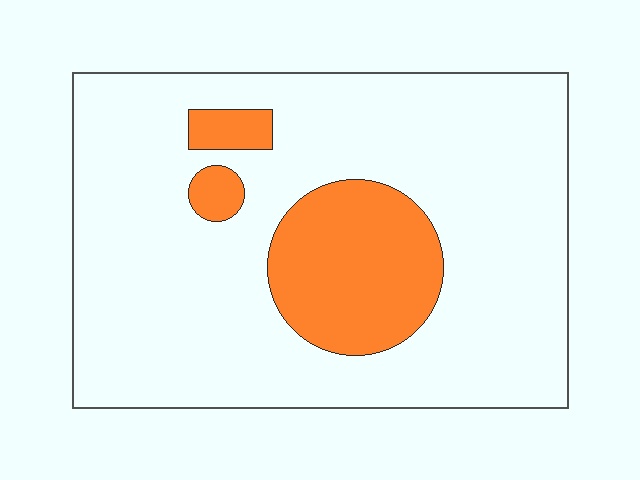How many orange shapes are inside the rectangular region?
3.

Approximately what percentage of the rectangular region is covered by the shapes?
Approximately 20%.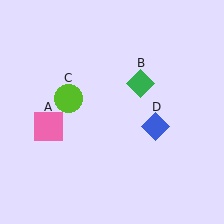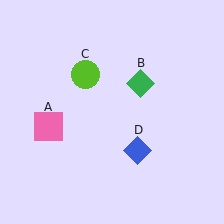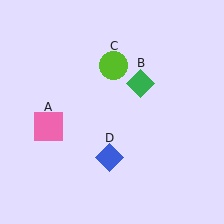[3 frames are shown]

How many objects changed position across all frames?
2 objects changed position: lime circle (object C), blue diamond (object D).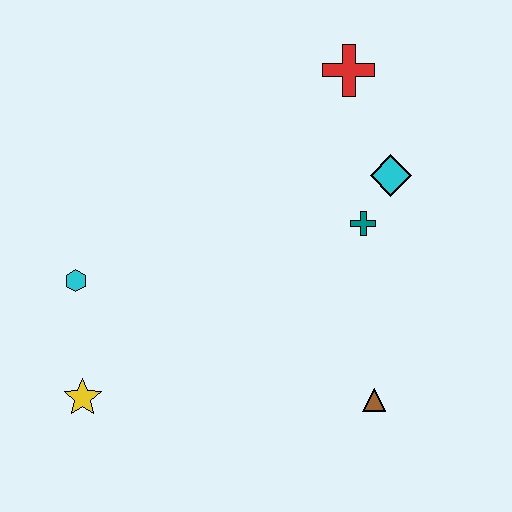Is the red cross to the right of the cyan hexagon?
Yes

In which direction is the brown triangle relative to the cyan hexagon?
The brown triangle is to the right of the cyan hexagon.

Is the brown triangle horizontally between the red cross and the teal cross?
No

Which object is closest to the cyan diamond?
The teal cross is closest to the cyan diamond.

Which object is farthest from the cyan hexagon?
The red cross is farthest from the cyan hexagon.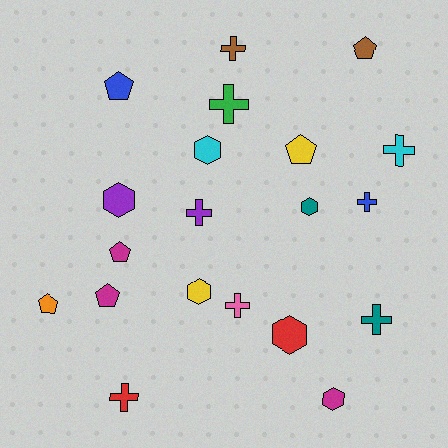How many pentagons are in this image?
There are 6 pentagons.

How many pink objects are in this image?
There is 1 pink object.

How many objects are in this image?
There are 20 objects.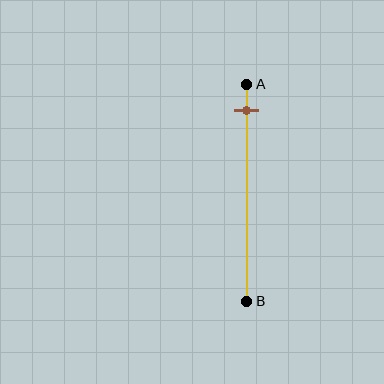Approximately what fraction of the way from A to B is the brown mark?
The brown mark is approximately 10% of the way from A to B.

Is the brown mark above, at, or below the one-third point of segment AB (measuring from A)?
The brown mark is above the one-third point of segment AB.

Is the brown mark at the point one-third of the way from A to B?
No, the mark is at about 10% from A, not at the 33% one-third point.